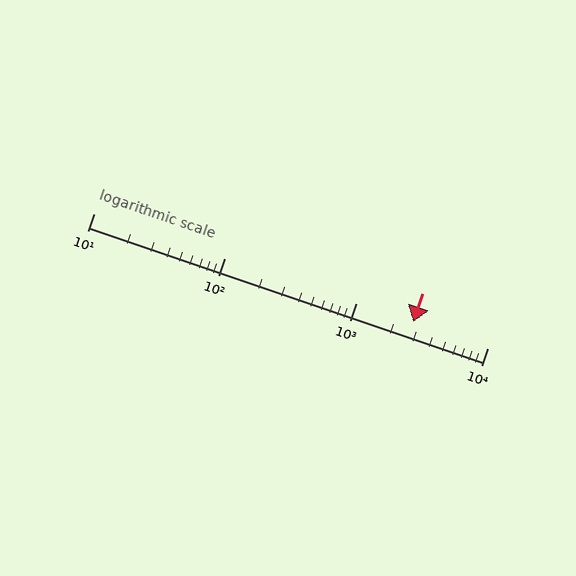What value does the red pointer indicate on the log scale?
The pointer indicates approximately 2700.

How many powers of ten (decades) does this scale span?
The scale spans 3 decades, from 10 to 10000.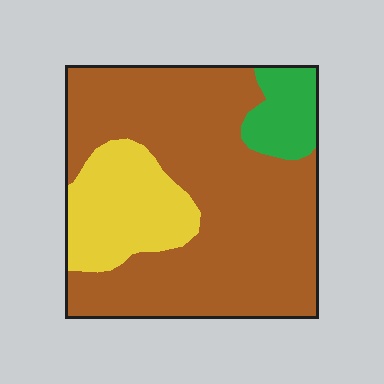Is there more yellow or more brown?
Brown.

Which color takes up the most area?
Brown, at roughly 70%.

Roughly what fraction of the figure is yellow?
Yellow takes up between a sixth and a third of the figure.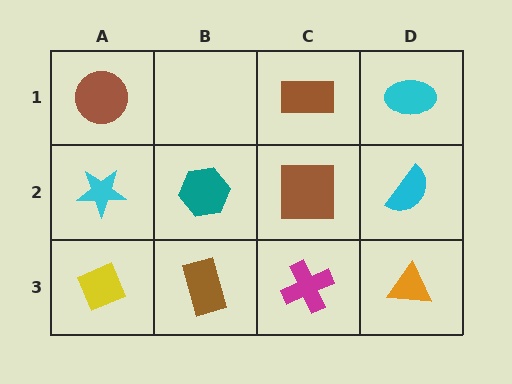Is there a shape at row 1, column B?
No, that cell is empty.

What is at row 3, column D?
An orange triangle.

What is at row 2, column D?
A cyan semicircle.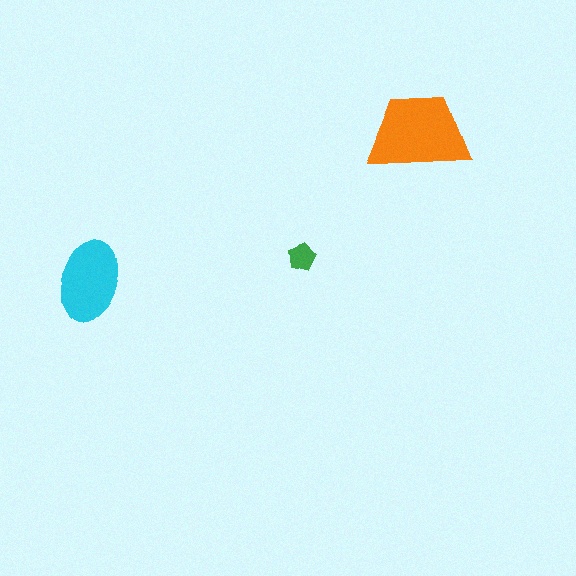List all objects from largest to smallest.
The orange trapezoid, the cyan ellipse, the green pentagon.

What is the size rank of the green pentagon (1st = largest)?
3rd.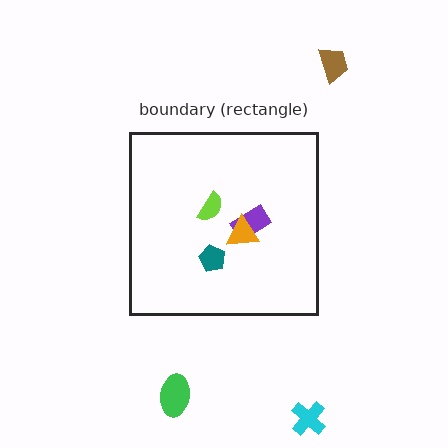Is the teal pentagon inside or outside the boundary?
Inside.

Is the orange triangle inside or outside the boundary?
Inside.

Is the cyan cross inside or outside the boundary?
Outside.